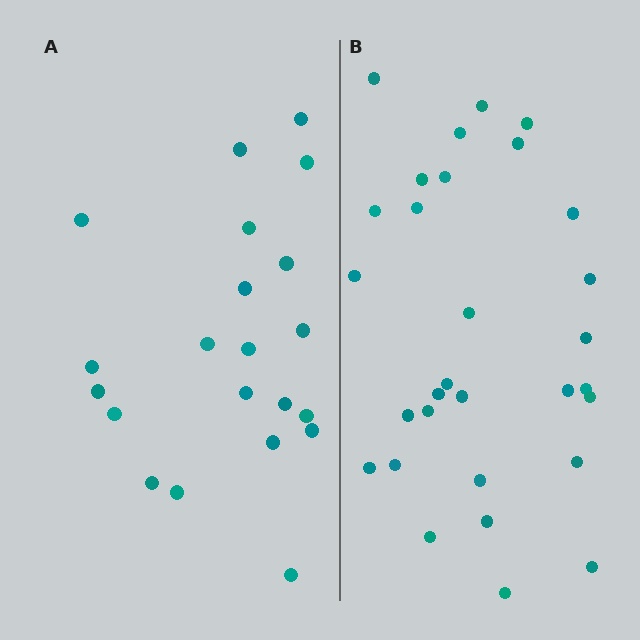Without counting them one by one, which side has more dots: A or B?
Region B (the right region) has more dots.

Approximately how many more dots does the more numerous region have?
Region B has roughly 8 or so more dots than region A.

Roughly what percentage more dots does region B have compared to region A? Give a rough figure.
About 45% more.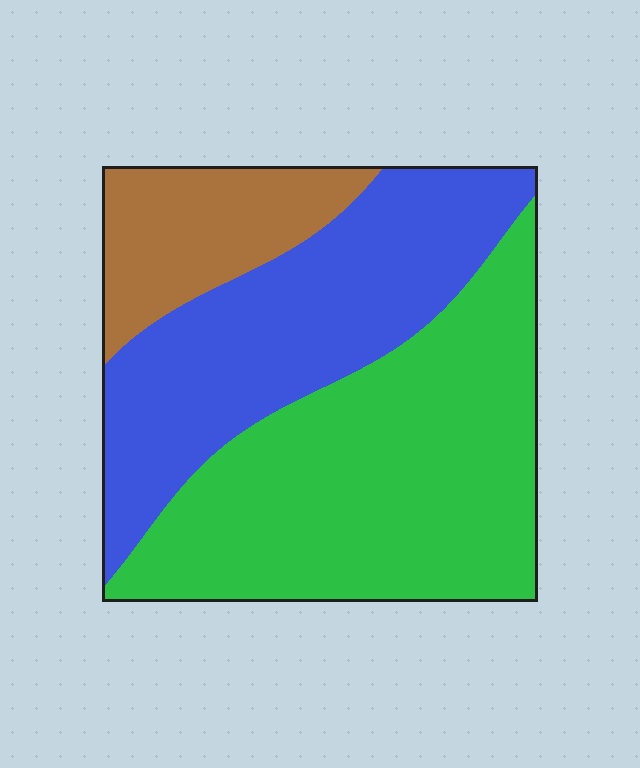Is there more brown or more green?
Green.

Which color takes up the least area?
Brown, at roughly 15%.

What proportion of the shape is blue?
Blue covers about 35% of the shape.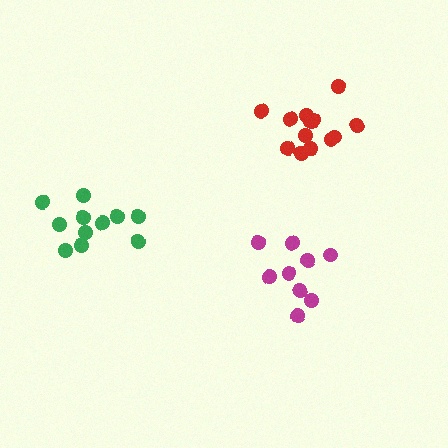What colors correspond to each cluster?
The clusters are colored: red, magenta, green.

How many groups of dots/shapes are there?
There are 3 groups.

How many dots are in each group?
Group 1: 13 dots, Group 2: 9 dots, Group 3: 11 dots (33 total).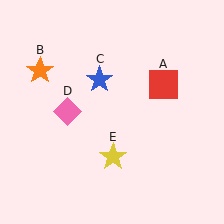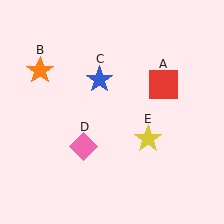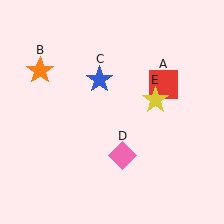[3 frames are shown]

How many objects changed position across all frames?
2 objects changed position: pink diamond (object D), yellow star (object E).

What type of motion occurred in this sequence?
The pink diamond (object D), yellow star (object E) rotated counterclockwise around the center of the scene.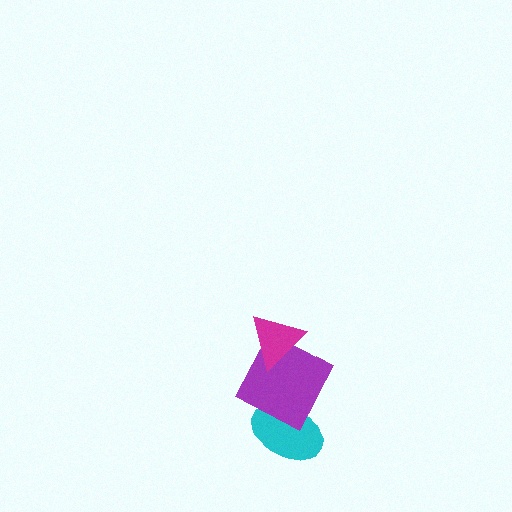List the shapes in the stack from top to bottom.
From top to bottom: the magenta triangle, the purple square, the cyan ellipse.